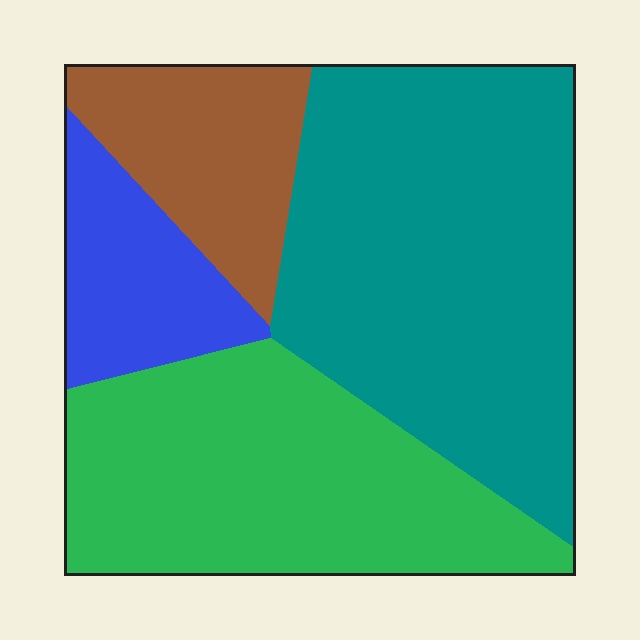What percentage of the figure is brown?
Brown covers 14% of the figure.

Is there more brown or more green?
Green.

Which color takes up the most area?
Teal, at roughly 40%.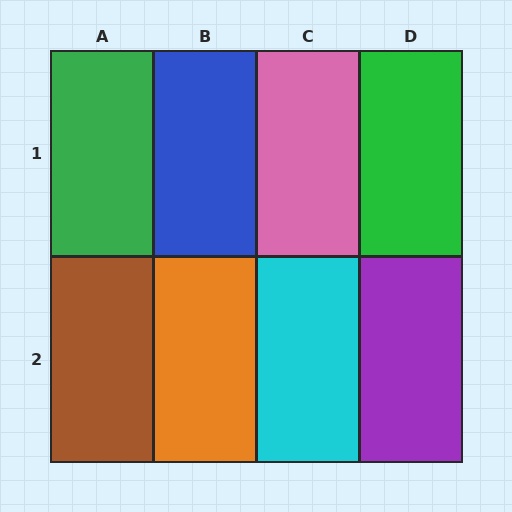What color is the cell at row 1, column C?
Pink.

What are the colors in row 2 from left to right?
Brown, orange, cyan, purple.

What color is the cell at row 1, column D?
Green.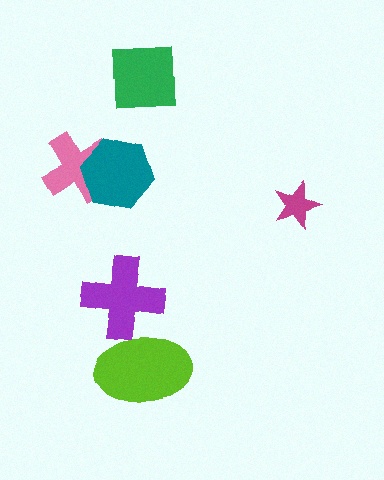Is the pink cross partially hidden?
Yes, it is partially covered by another shape.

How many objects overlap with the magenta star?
0 objects overlap with the magenta star.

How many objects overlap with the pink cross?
1 object overlaps with the pink cross.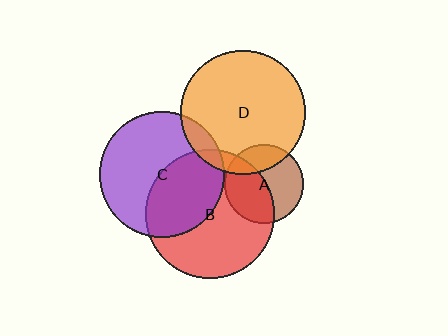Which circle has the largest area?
Circle B (red).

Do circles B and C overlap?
Yes.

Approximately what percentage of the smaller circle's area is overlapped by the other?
Approximately 40%.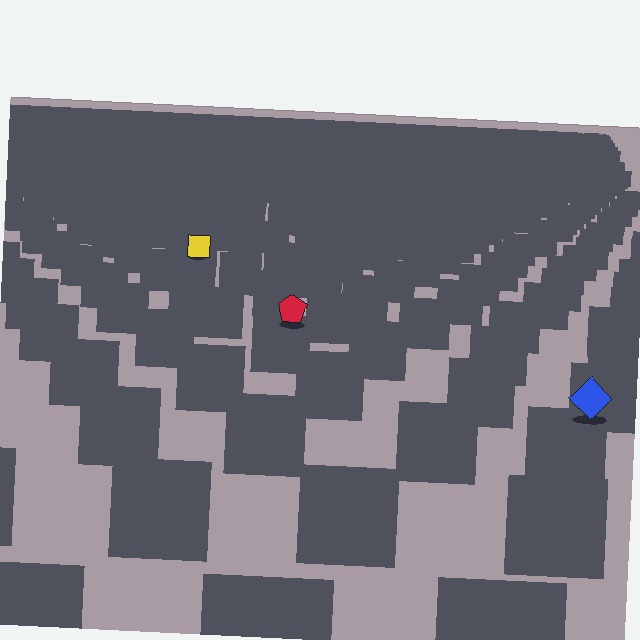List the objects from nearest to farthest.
From nearest to farthest: the blue diamond, the red pentagon, the yellow square.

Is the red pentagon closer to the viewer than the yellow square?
Yes. The red pentagon is closer — you can tell from the texture gradient: the ground texture is coarser near it.